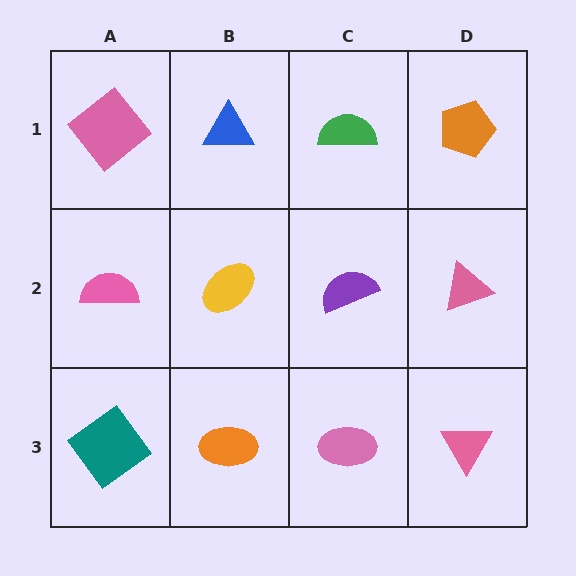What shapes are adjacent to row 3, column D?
A pink triangle (row 2, column D), a pink ellipse (row 3, column C).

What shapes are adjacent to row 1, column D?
A pink triangle (row 2, column D), a green semicircle (row 1, column C).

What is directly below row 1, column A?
A pink semicircle.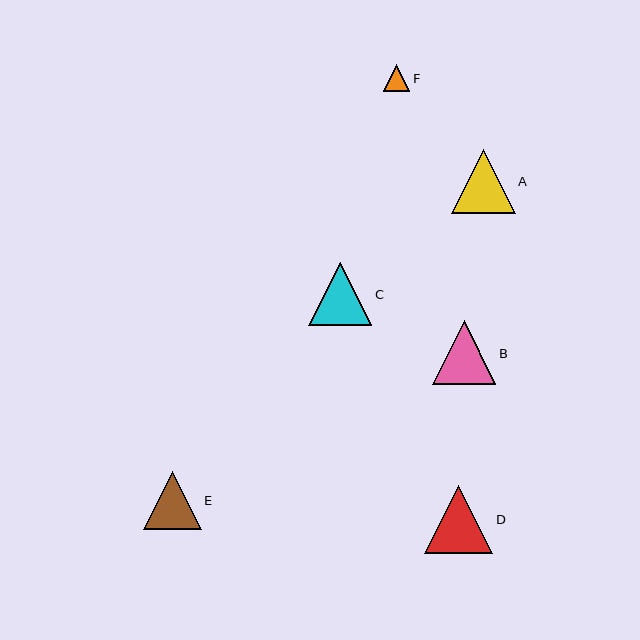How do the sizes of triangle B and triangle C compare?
Triangle B and triangle C are approximately the same size.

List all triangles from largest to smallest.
From largest to smallest: D, A, B, C, E, F.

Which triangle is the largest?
Triangle D is the largest with a size of approximately 68 pixels.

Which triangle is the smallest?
Triangle F is the smallest with a size of approximately 26 pixels.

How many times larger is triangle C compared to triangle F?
Triangle C is approximately 2.4 times the size of triangle F.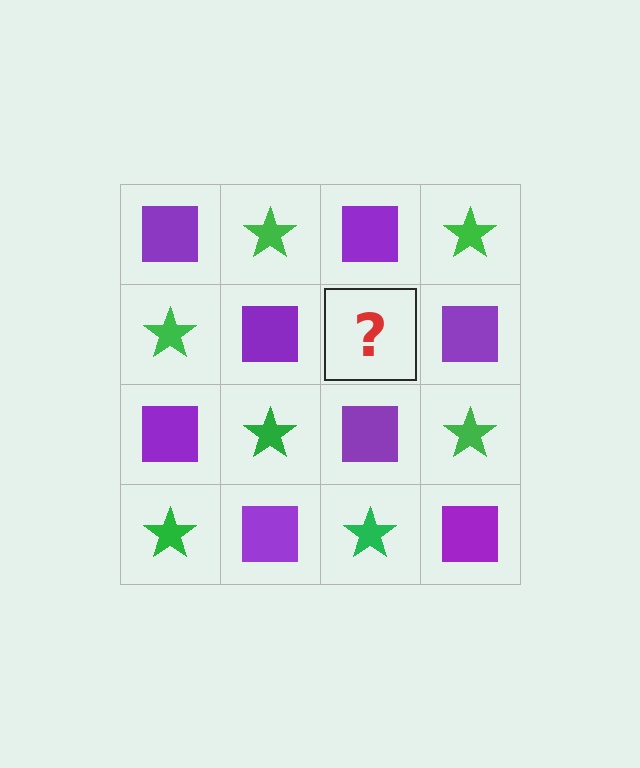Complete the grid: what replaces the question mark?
The question mark should be replaced with a green star.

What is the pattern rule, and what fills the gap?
The rule is that it alternates purple square and green star in a checkerboard pattern. The gap should be filled with a green star.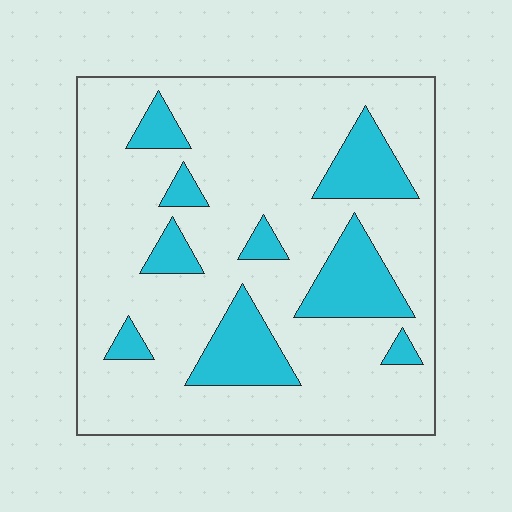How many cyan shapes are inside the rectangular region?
9.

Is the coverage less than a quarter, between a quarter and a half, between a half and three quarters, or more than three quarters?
Less than a quarter.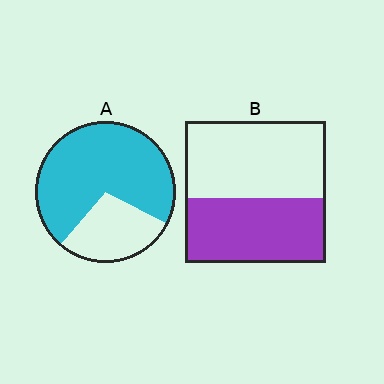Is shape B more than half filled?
No.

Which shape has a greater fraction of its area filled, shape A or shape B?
Shape A.